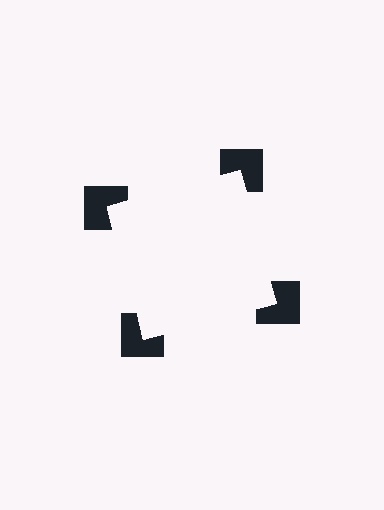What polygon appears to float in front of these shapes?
An illusory square — its edges are inferred from the aligned wedge cuts in the notched squares, not physically drawn.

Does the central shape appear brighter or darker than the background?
It typically appears slightly brighter than the background, even though no actual brightness change is drawn.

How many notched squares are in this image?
There are 4 — one at each vertex of the illusory square.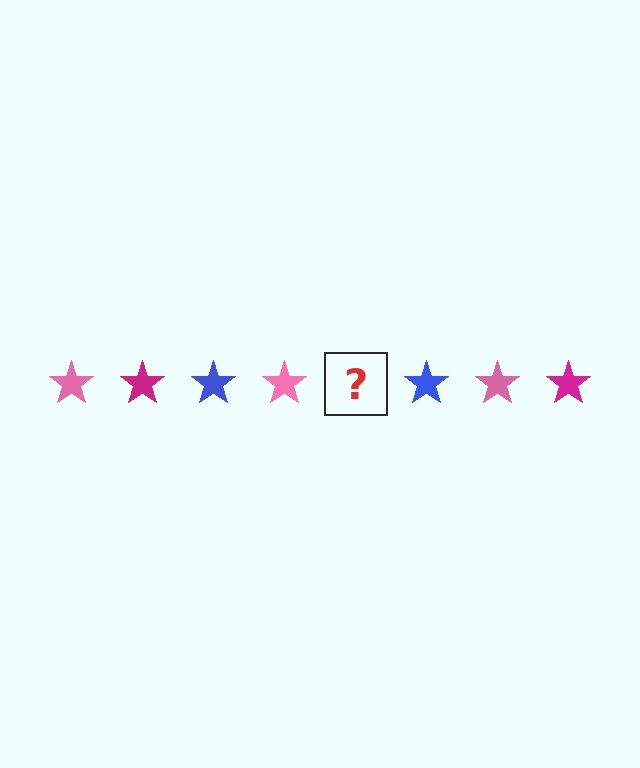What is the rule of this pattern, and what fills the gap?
The rule is that the pattern cycles through pink, magenta, blue stars. The gap should be filled with a magenta star.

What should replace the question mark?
The question mark should be replaced with a magenta star.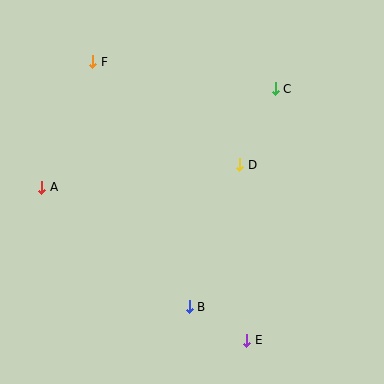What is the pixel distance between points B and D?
The distance between B and D is 151 pixels.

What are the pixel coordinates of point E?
Point E is at (247, 340).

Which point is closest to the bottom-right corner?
Point E is closest to the bottom-right corner.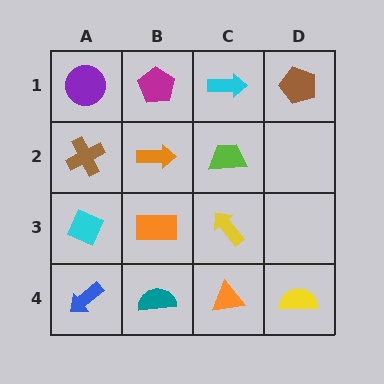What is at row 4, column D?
A yellow semicircle.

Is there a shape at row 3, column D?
No, that cell is empty.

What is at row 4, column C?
An orange triangle.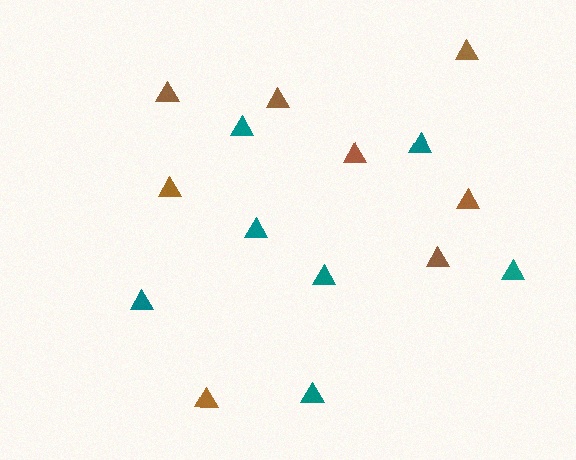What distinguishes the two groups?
There are 2 groups: one group of teal triangles (7) and one group of brown triangles (8).